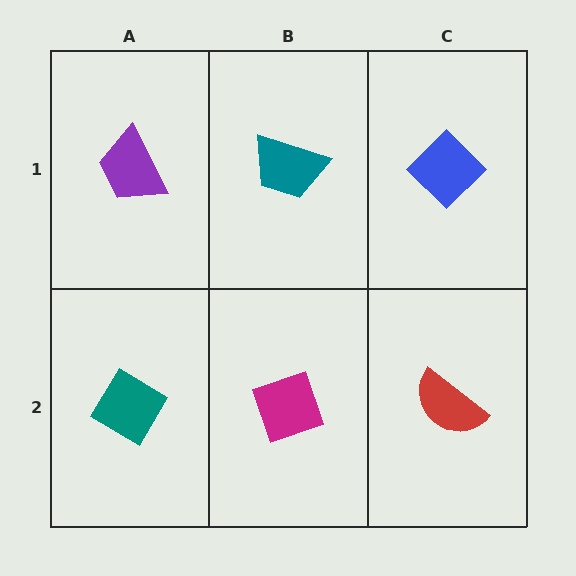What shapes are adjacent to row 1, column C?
A red semicircle (row 2, column C), a teal trapezoid (row 1, column B).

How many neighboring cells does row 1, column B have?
3.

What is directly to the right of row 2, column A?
A magenta diamond.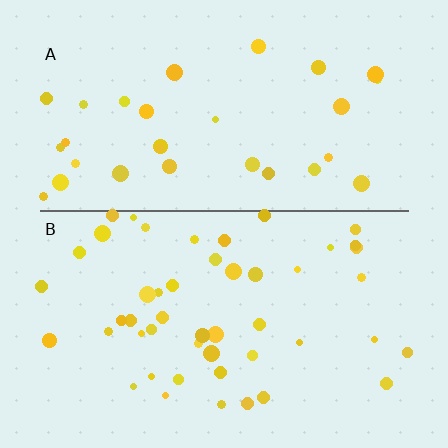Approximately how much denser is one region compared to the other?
Approximately 1.6× — region B over region A.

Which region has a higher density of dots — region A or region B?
B (the bottom).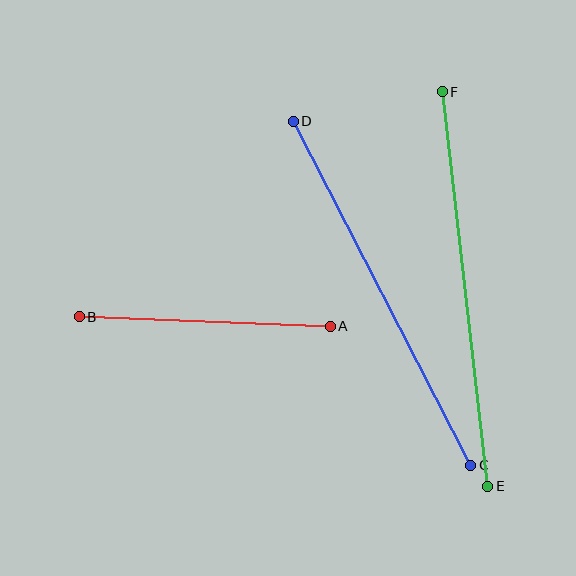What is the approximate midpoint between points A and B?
The midpoint is at approximately (205, 322) pixels.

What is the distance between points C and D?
The distance is approximately 387 pixels.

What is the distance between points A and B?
The distance is approximately 251 pixels.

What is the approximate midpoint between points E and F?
The midpoint is at approximately (465, 289) pixels.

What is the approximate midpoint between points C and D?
The midpoint is at approximately (382, 293) pixels.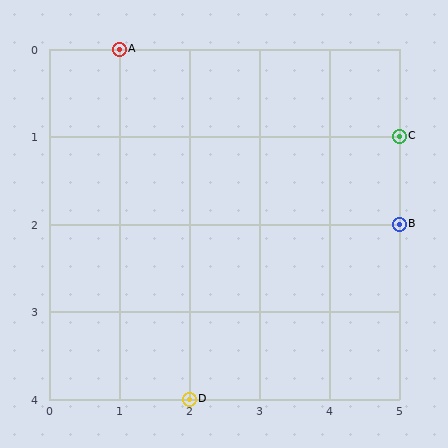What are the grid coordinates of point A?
Point A is at grid coordinates (1, 0).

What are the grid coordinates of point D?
Point D is at grid coordinates (2, 4).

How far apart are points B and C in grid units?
Points B and C are 1 row apart.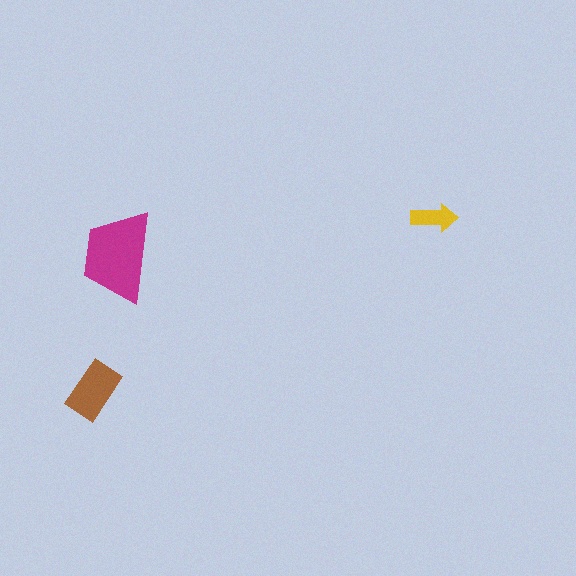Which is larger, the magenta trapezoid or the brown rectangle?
The magenta trapezoid.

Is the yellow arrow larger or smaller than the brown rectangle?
Smaller.